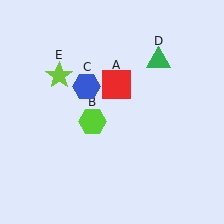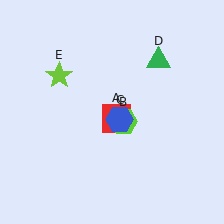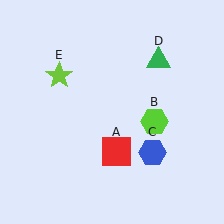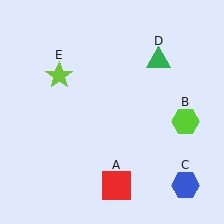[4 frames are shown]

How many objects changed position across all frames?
3 objects changed position: red square (object A), lime hexagon (object B), blue hexagon (object C).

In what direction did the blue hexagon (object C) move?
The blue hexagon (object C) moved down and to the right.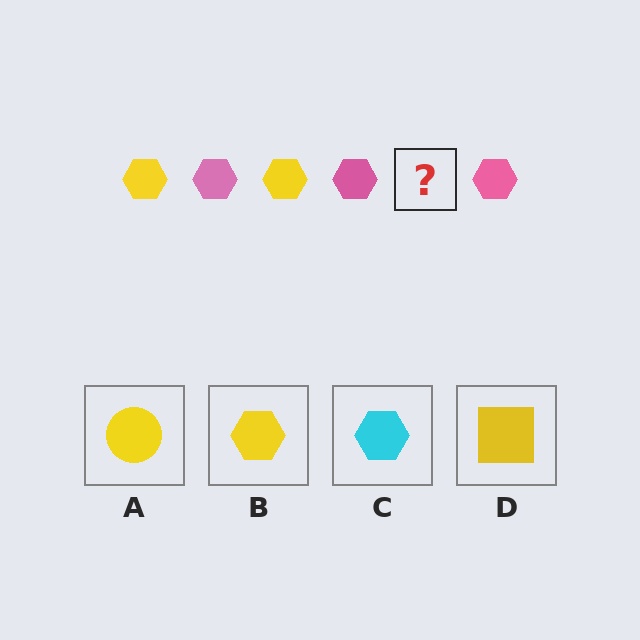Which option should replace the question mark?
Option B.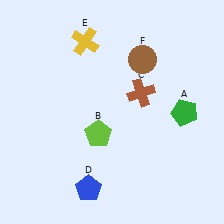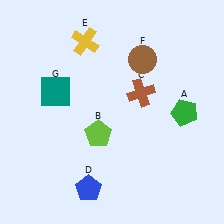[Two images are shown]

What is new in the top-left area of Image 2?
A teal square (G) was added in the top-left area of Image 2.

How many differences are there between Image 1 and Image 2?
There is 1 difference between the two images.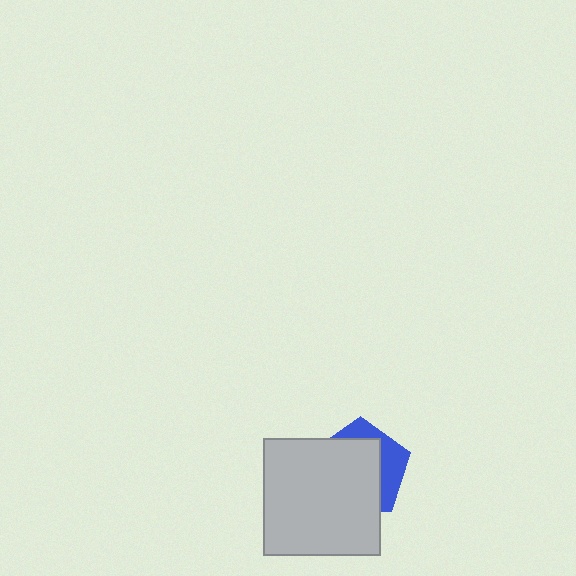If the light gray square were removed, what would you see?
You would see the complete blue pentagon.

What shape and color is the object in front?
The object in front is a light gray square.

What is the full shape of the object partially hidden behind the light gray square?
The partially hidden object is a blue pentagon.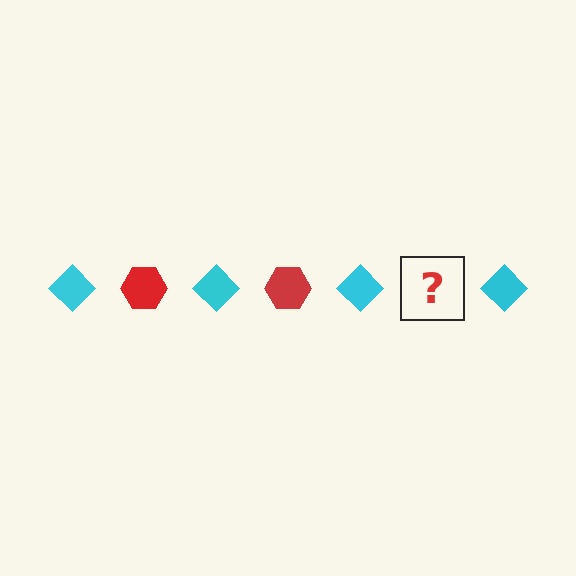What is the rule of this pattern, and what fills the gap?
The rule is that the pattern alternates between cyan diamond and red hexagon. The gap should be filled with a red hexagon.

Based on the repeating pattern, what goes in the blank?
The blank should be a red hexagon.